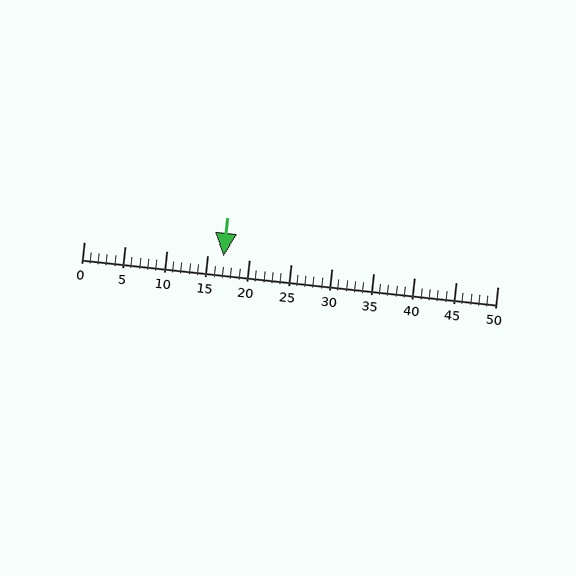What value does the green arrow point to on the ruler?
The green arrow points to approximately 17.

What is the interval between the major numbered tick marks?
The major tick marks are spaced 5 units apart.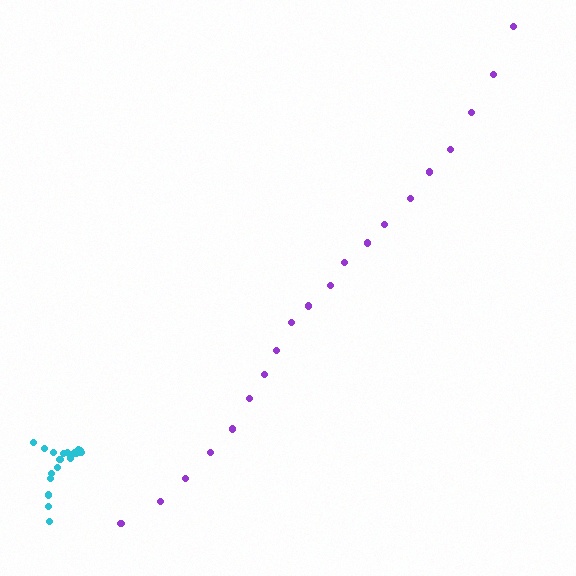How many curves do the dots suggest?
There are 2 distinct paths.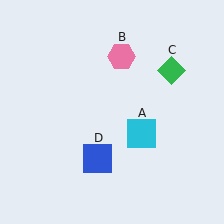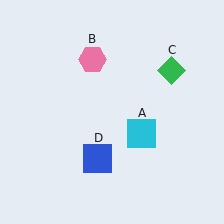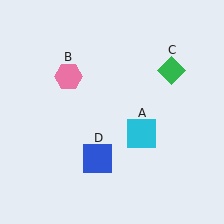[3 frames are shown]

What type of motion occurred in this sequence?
The pink hexagon (object B) rotated counterclockwise around the center of the scene.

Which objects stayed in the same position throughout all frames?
Cyan square (object A) and green diamond (object C) and blue square (object D) remained stationary.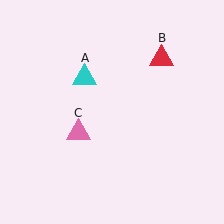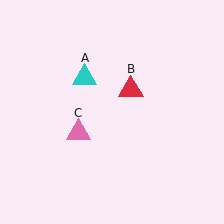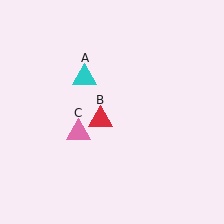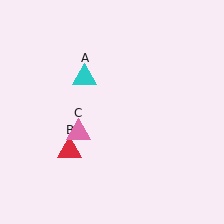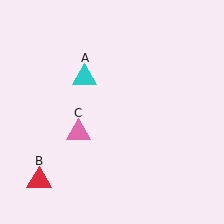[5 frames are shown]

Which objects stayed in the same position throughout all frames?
Cyan triangle (object A) and pink triangle (object C) remained stationary.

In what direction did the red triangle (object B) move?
The red triangle (object B) moved down and to the left.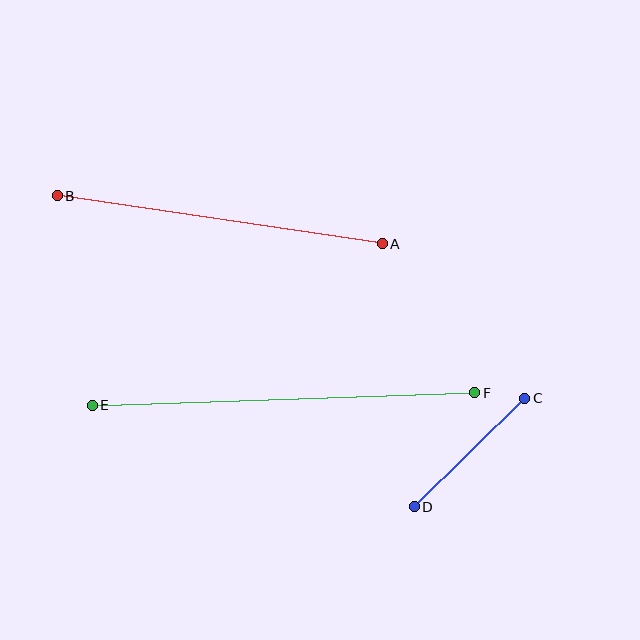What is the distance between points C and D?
The distance is approximately 155 pixels.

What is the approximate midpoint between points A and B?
The midpoint is at approximately (220, 220) pixels.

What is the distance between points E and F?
The distance is approximately 383 pixels.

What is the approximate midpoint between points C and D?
The midpoint is at approximately (469, 453) pixels.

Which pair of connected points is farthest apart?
Points E and F are farthest apart.